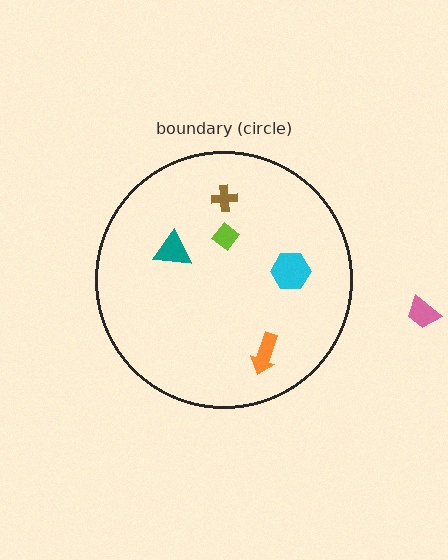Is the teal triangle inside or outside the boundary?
Inside.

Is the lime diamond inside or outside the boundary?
Inside.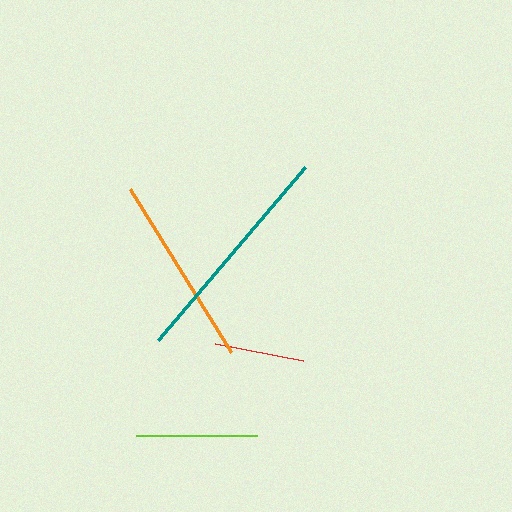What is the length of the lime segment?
The lime segment is approximately 121 pixels long.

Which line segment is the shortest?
The red line is the shortest at approximately 89 pixels.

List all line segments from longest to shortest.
From longest to shortest: teal, orange, lime, red.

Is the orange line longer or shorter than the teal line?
The teal line is longer than the orange line.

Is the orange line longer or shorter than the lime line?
The orange line is longer than the lime line.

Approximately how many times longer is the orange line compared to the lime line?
The orange line is approximately 1.6 times the length of the lime line.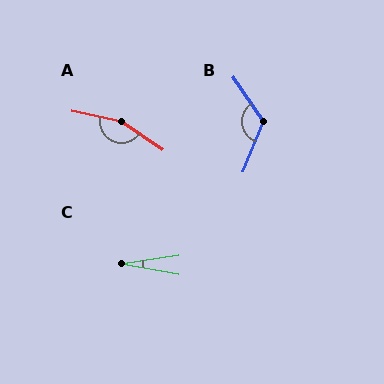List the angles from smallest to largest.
C (19°), B (124°), A (158°).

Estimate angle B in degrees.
Approximately 124 degrees.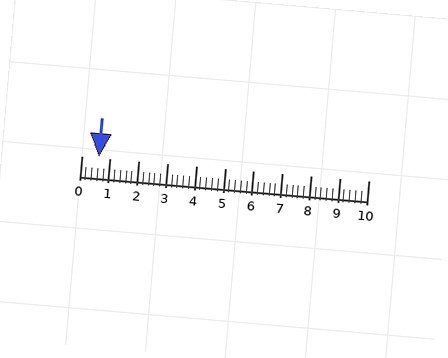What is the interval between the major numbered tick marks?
The major tick marks are spaced 1 units apart.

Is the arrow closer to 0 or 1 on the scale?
The arrow is closer to 1.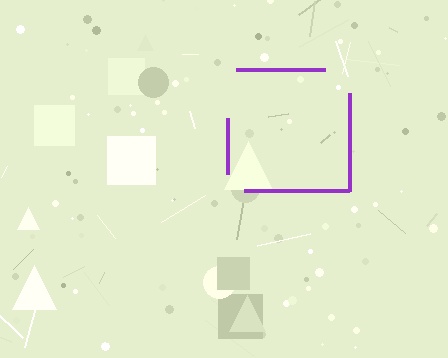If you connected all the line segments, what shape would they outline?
They would outline a square.